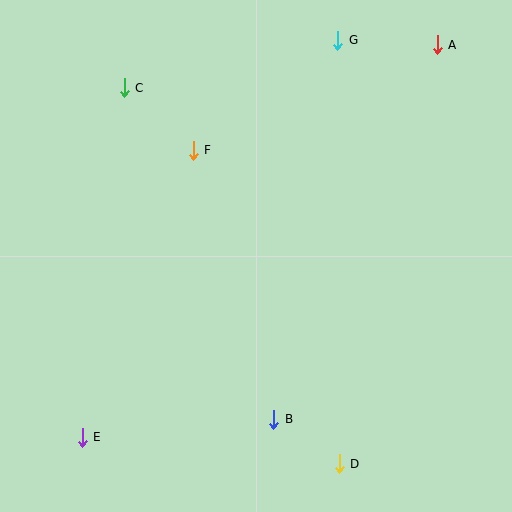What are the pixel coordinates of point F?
Point F is at (193, 150).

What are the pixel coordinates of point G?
Point G is at (338, 40).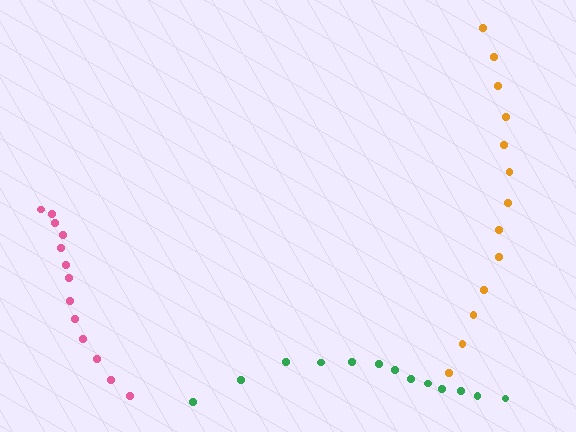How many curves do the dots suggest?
There are 3 distinct paths.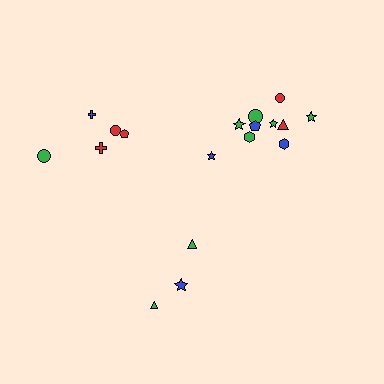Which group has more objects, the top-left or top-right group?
The top-right group.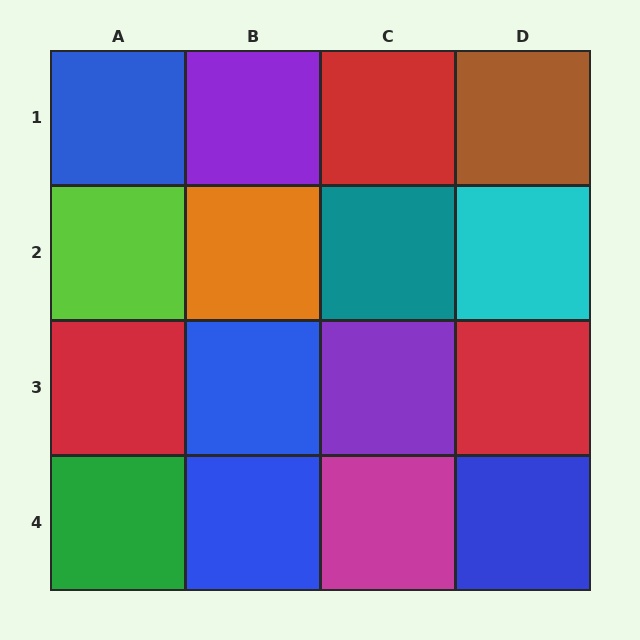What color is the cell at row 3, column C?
Purple.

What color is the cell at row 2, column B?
Orange.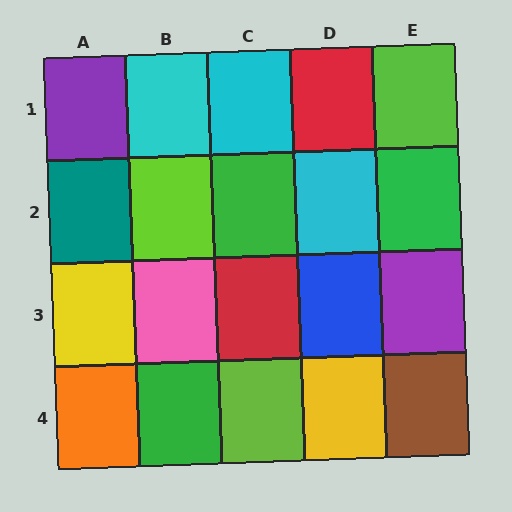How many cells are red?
2 cells are red.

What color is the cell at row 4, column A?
Orange.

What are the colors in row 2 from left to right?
Teal, lime, green, cyan, green.